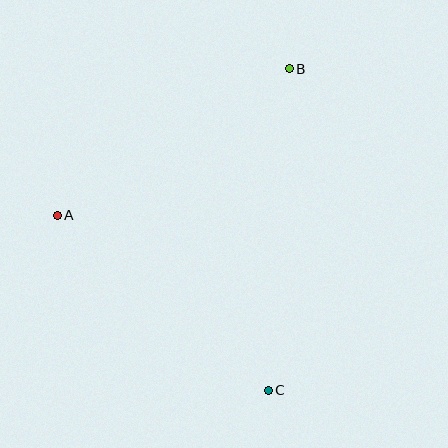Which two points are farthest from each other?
Points B and C are farthest from each other.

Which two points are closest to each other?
Points A and C are closest to each other.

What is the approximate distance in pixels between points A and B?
The distance between A and B is approximately 274 pixels.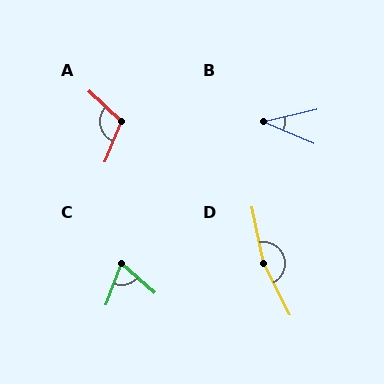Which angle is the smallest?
B, at approximately 37 degrees.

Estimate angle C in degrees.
Approximately 70 degrees.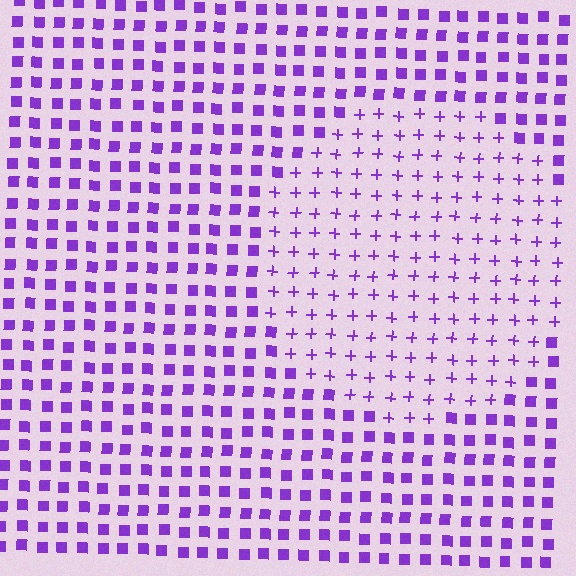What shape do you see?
I see a circle.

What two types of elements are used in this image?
The image uses plus signs inside the circle region and squares outside it.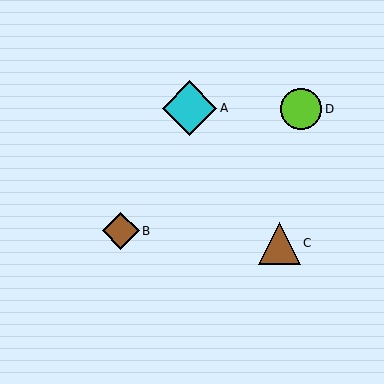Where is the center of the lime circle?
The center of the lime circle is at (301, 109).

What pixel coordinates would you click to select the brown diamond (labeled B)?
Click at (121, 231) to select the brown diamond B.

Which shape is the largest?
The cyan diamond (labeled A) is the largest.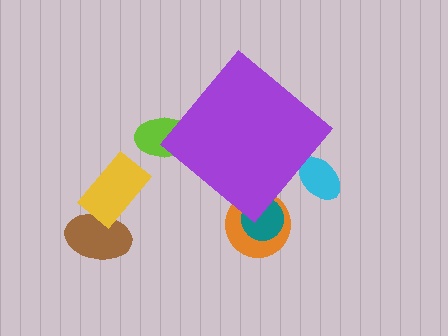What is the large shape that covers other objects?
A purple diamond.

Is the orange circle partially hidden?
Yes, the orange circle is partially hidden behind the purple diamond.